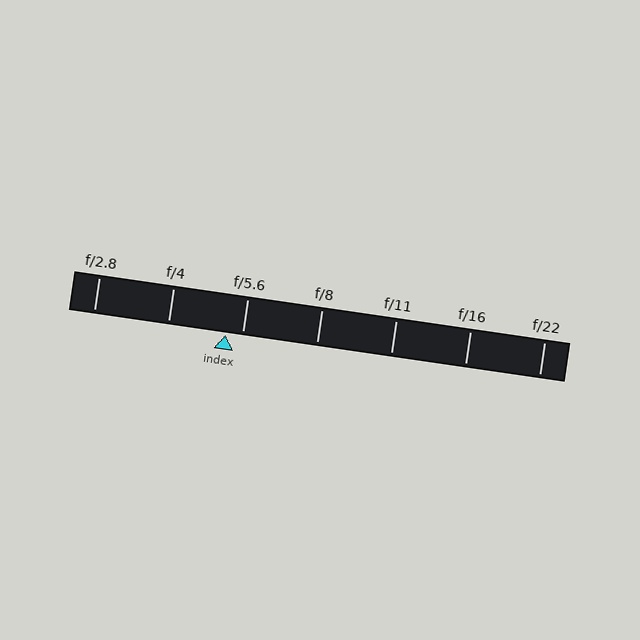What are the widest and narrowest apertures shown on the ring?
The widest aperture shown is f/2.8 and the narrowest is f/22.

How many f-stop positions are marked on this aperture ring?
There are 7 f-stop positions marked.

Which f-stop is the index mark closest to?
The index mark is closest to f/5.6.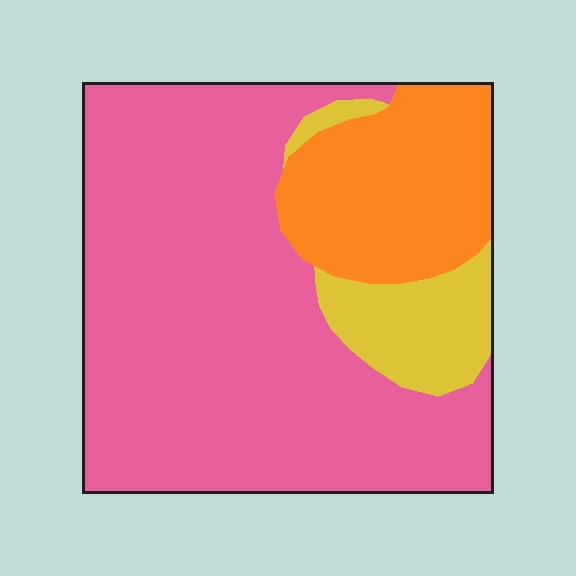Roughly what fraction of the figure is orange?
Orange takes up between a sixth and a third of the figure.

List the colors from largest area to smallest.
From largest to smallest: pink, orange, yellow.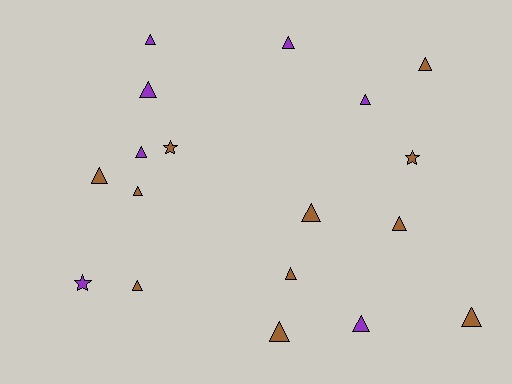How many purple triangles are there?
There are 6 purple triangles.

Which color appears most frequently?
Brown, with 11 objects.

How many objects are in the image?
There are 18 objects.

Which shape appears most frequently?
Triangle, with 15 objects.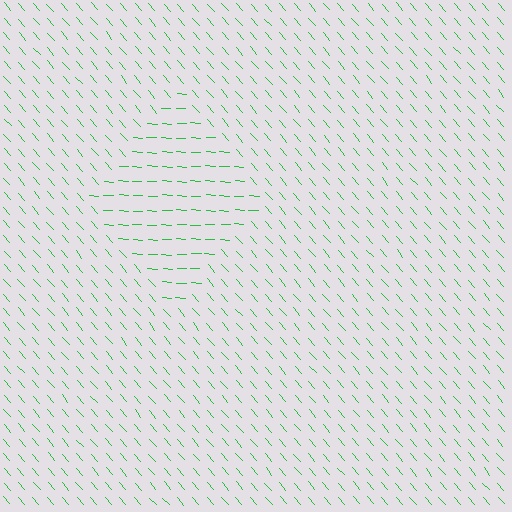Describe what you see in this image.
The image is filled with small green line segments. A diamond region in the image has lines oriented differently from the surrounding lines, creating a visible texture boundary.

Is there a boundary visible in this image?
Yes, there is a texture boundary formed by a change in line orientation.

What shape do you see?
I see a diamond.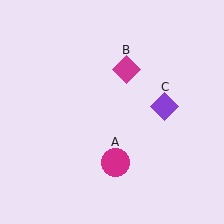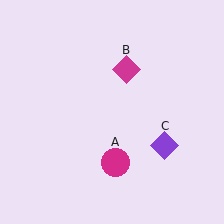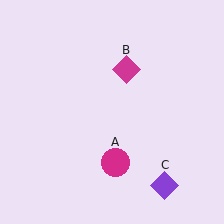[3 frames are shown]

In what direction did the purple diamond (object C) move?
The purple diamond (object C) moved down.